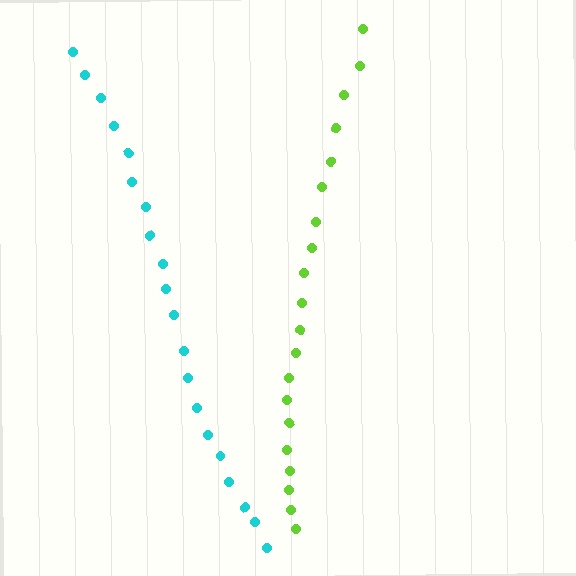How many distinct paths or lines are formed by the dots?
There are 2 distinct paths.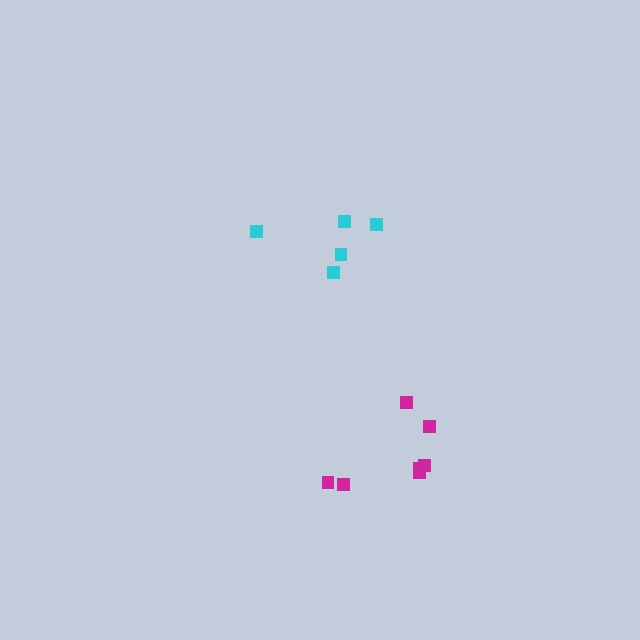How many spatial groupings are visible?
There are 2 spatial groupings.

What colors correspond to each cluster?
The clusters are colored: magenta, cyan.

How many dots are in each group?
Group 1: 7 dots, Group 2: 5 dots (12 total).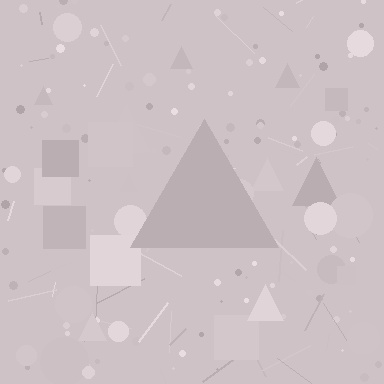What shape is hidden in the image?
A triangle is hidden in the image.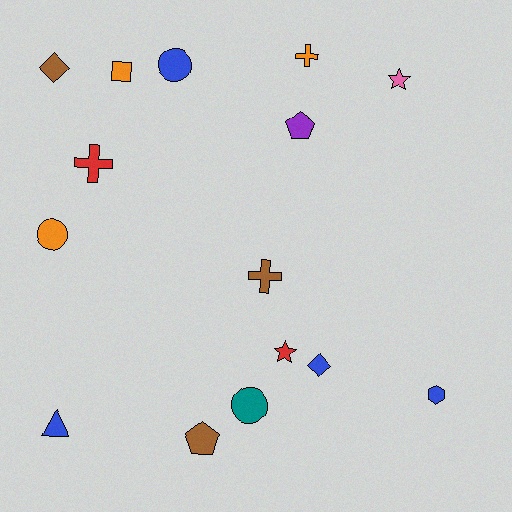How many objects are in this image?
There are 15 objects.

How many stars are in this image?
There are 2 stars.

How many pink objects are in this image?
There is 1 pink object.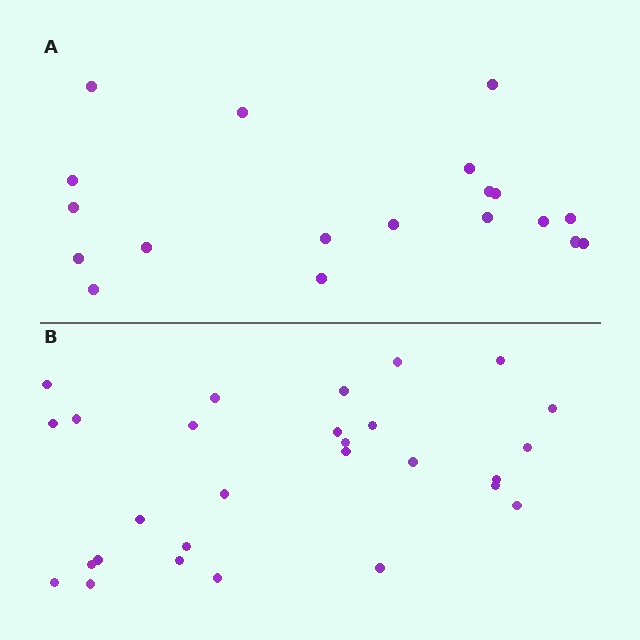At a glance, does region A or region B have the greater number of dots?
Region B (the bottom region) has more dots.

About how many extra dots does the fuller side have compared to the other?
Region B has roughly 8 or so more dots than region A.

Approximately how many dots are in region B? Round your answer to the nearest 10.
About 30 dots. (The exact count is 28, which rounds to 30.)